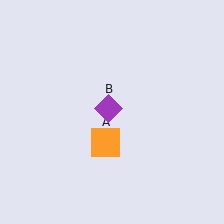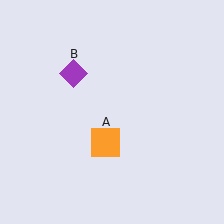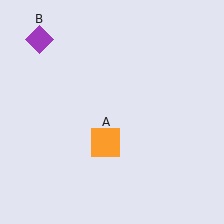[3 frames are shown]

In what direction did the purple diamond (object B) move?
The purple diamond (object B) moved up and to the left.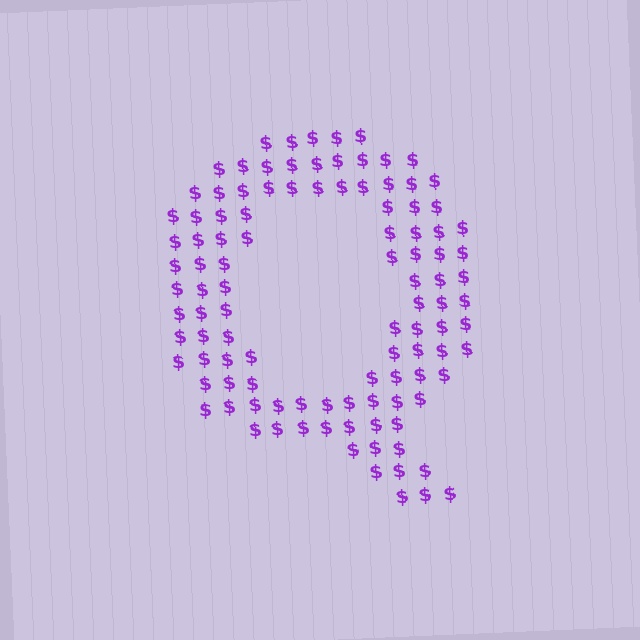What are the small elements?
The small elements are dollar signs.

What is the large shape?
The large shape is the letter Q.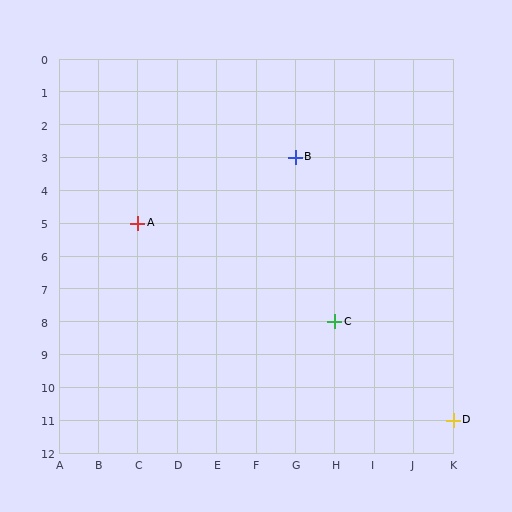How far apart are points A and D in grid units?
Points A and D are 8 columns and 6 rows apart (about 10.0 grid units diagonally).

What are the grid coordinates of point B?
Point B is at grid coordinates (G, 3).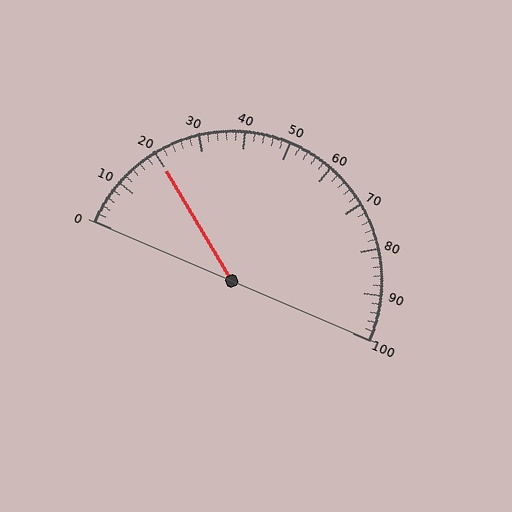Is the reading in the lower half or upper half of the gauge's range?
The reading is in the lower half of the range (0 to 100).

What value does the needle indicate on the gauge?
The needle indicates approximately 20.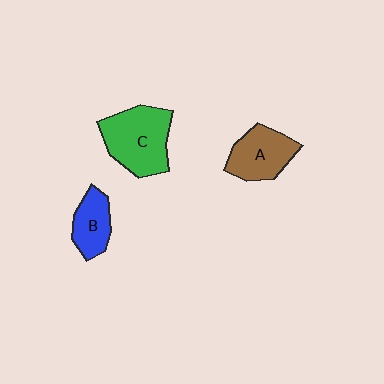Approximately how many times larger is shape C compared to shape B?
Approximately 1.8 times.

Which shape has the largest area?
Shape C (green).